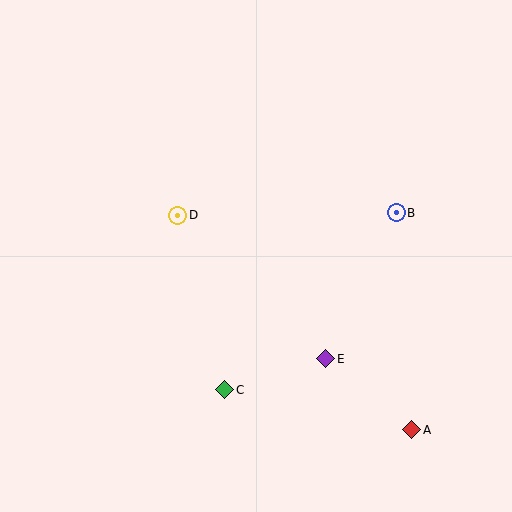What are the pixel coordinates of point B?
Point B is at (396, 212).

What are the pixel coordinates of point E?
Point E is at (326, 359).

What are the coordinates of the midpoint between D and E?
The midpoint between D and E is at (252, 287).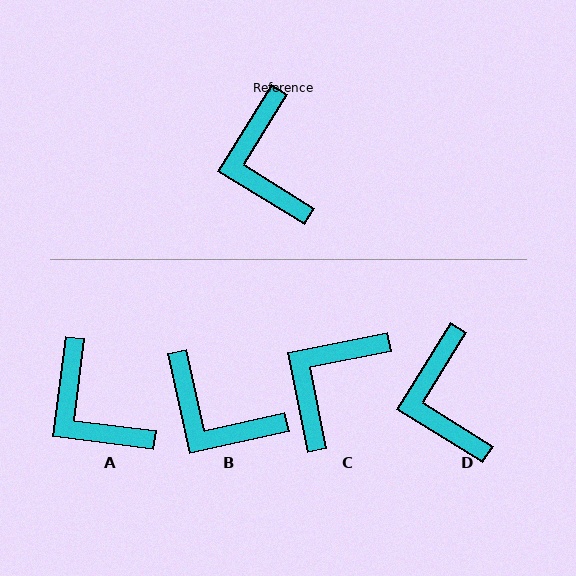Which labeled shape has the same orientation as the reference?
D.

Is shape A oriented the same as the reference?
No, it is off by about 25 degrees.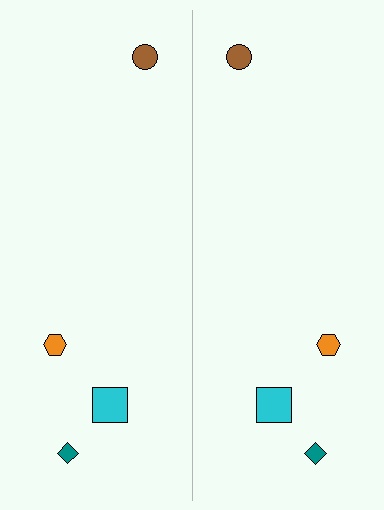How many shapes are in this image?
There are 8 shapes in this image.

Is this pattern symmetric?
Yes, this pattern has bilateral (reflection) symmetry.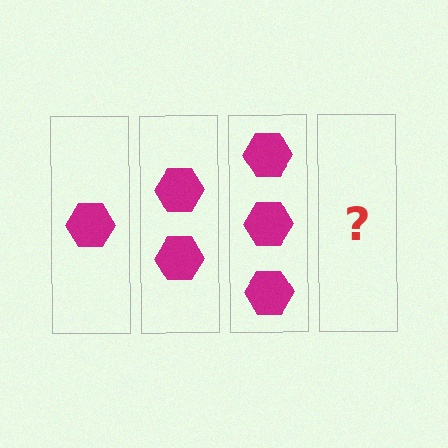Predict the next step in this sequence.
The next step is 4 hexagons.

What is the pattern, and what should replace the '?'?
The pattern is that each step adds one more hexagon. The '?' should be 4 hexagons.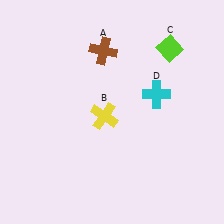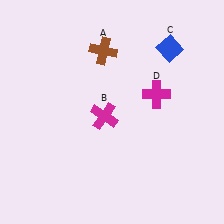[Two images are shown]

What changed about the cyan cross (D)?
In Image 1, D is cyan. In Image 2, it changed to magenta.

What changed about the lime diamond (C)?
In Image 1, C is lime. In Image 2, it changed to blue.